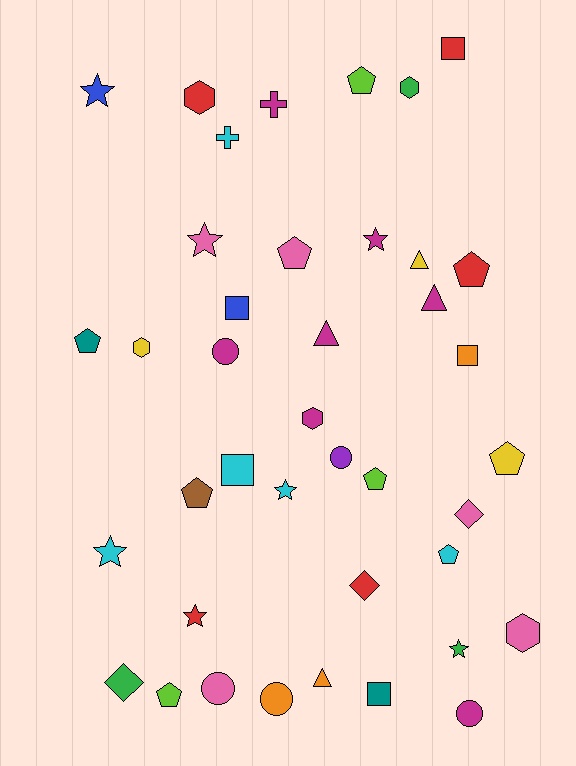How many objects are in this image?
There are 40 objects.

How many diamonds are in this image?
There are 3 diamonds.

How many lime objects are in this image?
There are 3 lime objects.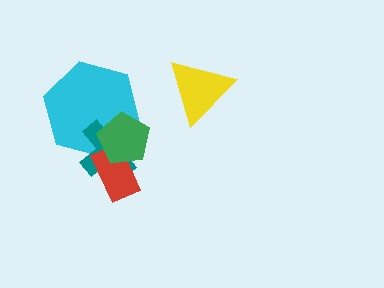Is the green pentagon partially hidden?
No, no other shape covers it.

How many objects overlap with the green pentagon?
3 objects overlap with the green pentagon.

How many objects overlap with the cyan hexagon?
3 objects overlap with the cyan hexagon.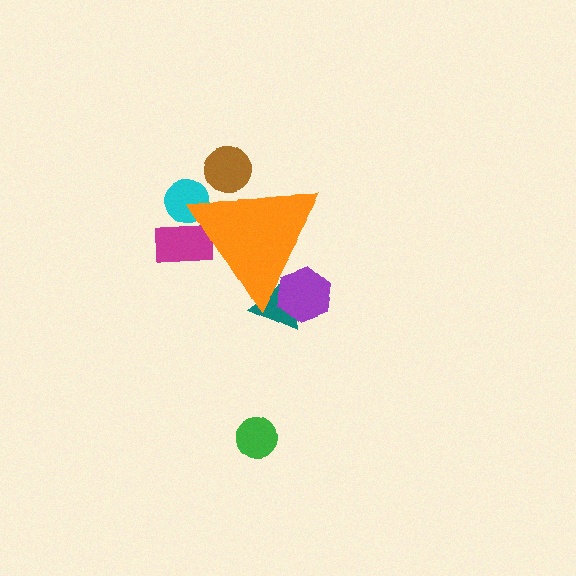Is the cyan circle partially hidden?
Yes, the cyan circle is partially hidden behind the orange triangle.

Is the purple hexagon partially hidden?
Yes, the purple hexagon is partially hidden behind the orange triangle.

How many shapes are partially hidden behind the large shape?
5 shapes are partially hidden.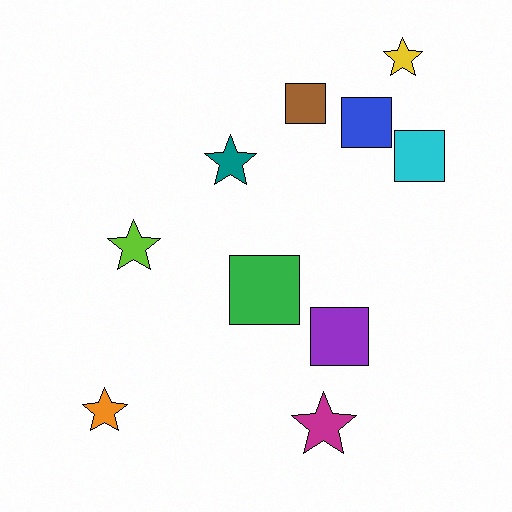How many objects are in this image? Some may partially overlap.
There are 10 objects.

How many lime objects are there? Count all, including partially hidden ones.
There is 1 lime object.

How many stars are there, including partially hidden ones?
There are 5 stars.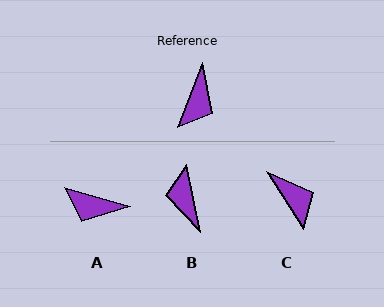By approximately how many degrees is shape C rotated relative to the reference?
Approximately 54 degrees counter-clockwise.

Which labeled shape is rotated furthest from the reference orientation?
B, about 148 degrees away.